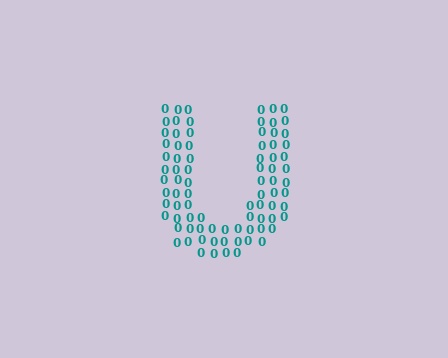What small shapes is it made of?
It is made of small digit 0's.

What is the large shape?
The large shape is the letter U.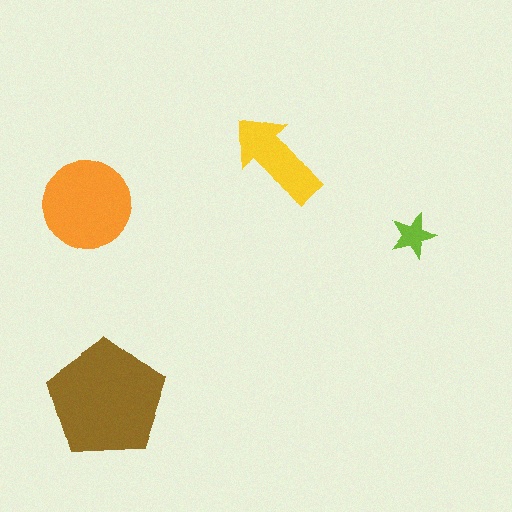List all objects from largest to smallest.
The brown pentagon, the orange circle, the yellow arrow, the lime star.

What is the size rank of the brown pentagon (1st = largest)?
1st.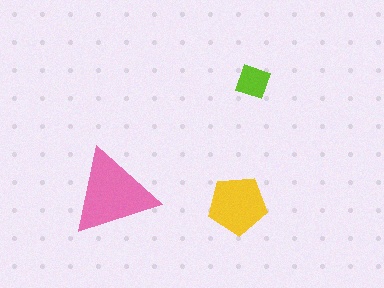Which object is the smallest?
The lime diamond.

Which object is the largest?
The pink triangle.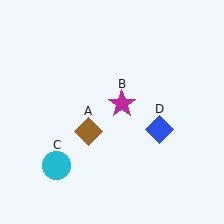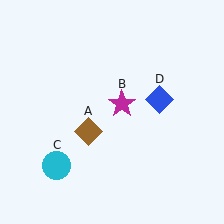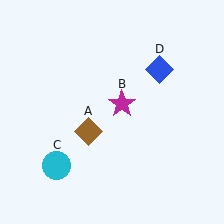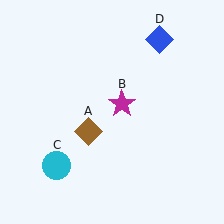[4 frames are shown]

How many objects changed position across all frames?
1 object changed position: blue diamond (object D).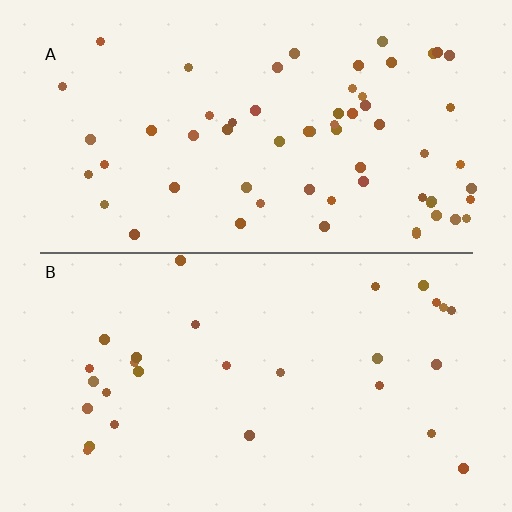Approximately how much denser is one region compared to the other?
Approximately 2.2× — region A over region B.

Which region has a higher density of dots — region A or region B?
A (the top).